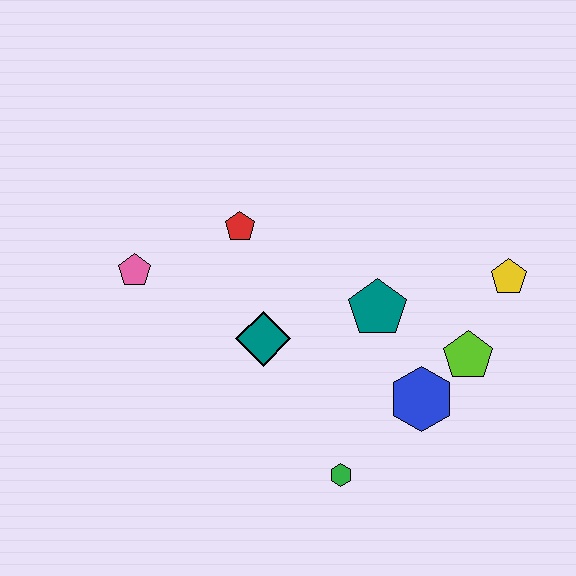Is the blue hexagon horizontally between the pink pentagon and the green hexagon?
No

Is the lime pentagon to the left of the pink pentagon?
No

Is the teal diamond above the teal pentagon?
No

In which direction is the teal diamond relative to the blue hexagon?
The teal diamond is to the left of the blue hexagon.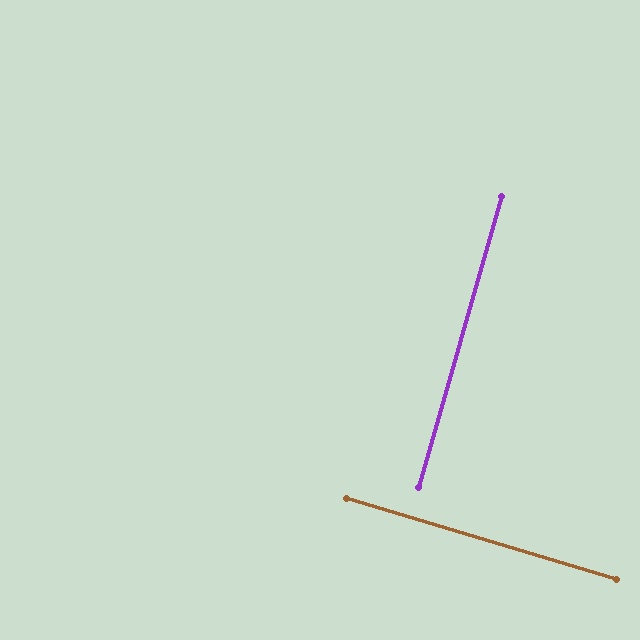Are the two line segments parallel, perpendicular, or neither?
Perpendicular — they meet at approximately 89°.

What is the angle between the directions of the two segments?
Approximately 89 degrees.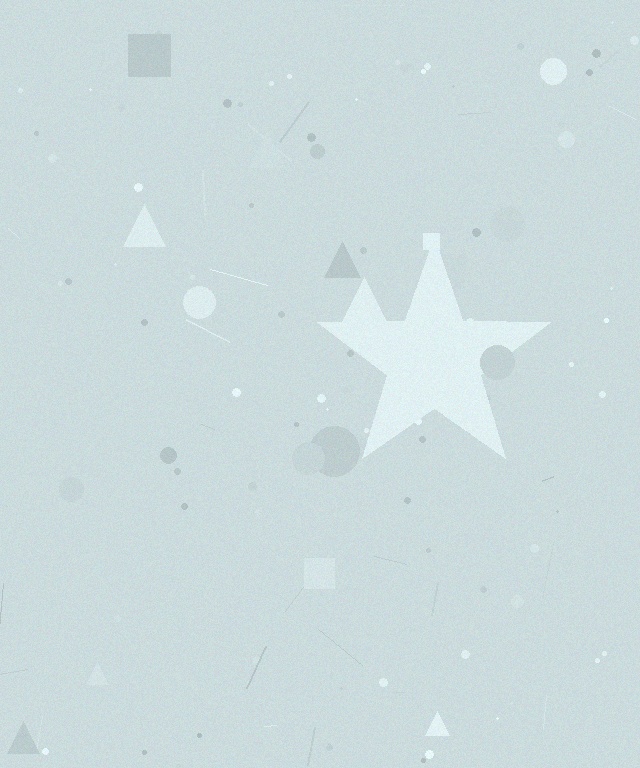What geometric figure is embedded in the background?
A star is embedded in the background.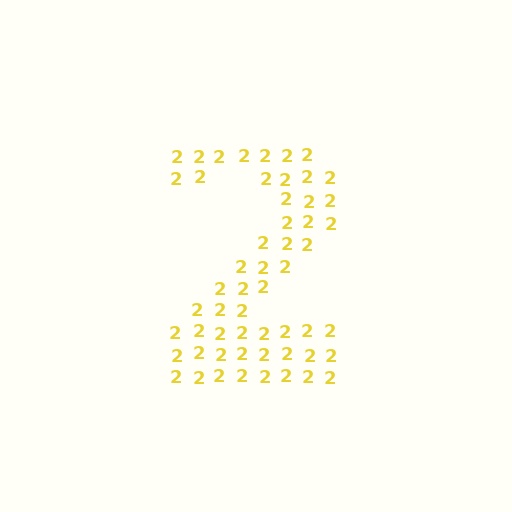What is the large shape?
The large shape is the digit 2.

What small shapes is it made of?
It is made of small digit 2's.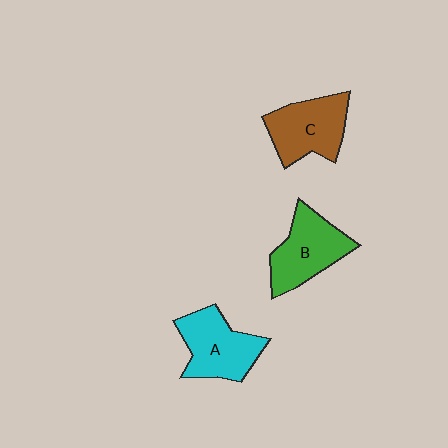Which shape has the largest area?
Shape A (cyan).